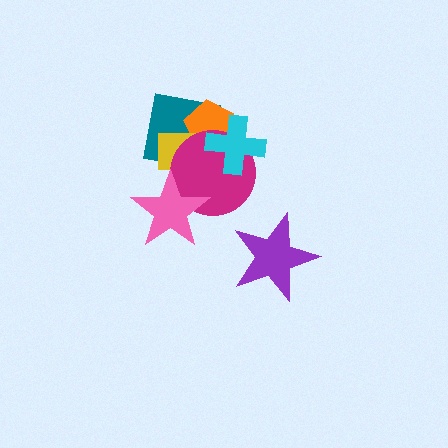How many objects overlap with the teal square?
5 objects overlap with the teal square.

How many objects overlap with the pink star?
3 objects overlap with the pink star.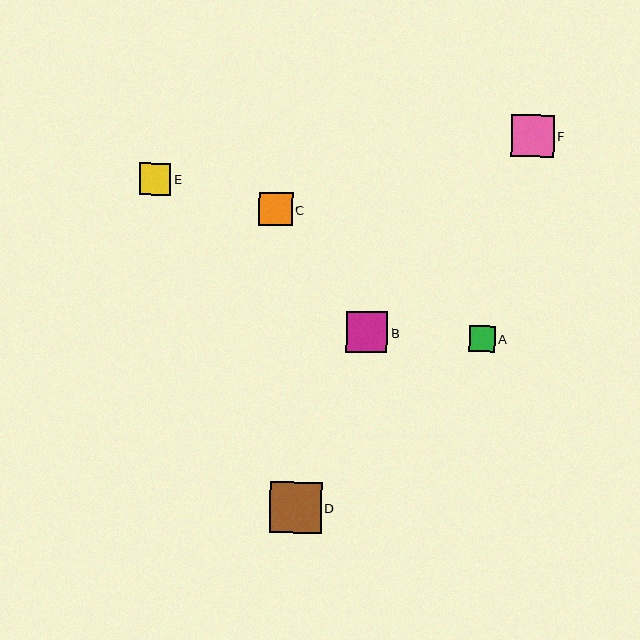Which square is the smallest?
Square A is the smallest with a size of approximately 26 pixels.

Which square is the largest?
Square D is the largest with a size of approximately 52 pixels.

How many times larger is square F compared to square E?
Square F is approximately 1.3 times the size of square E.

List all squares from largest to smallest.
From largest to smallest: D, F, B, C, E, A.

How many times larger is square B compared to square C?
Square B is approximately 1.2 times the size of square C.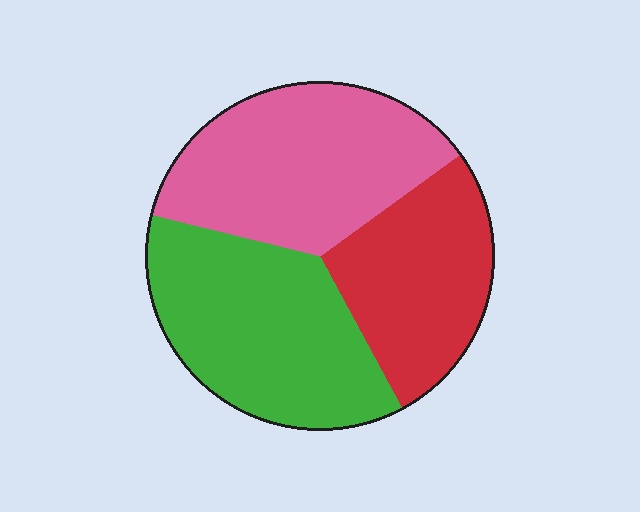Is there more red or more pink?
Pink.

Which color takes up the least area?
Red, at roughly 25%.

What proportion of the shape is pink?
Pink covers around 35% of the shape.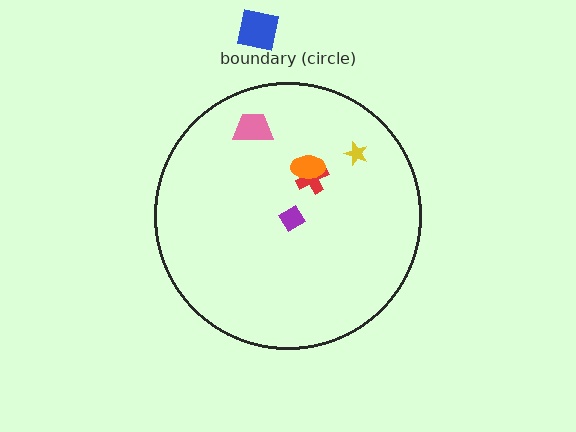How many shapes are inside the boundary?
5 inside, 1 outside.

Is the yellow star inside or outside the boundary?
Inside.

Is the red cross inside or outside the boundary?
Inside.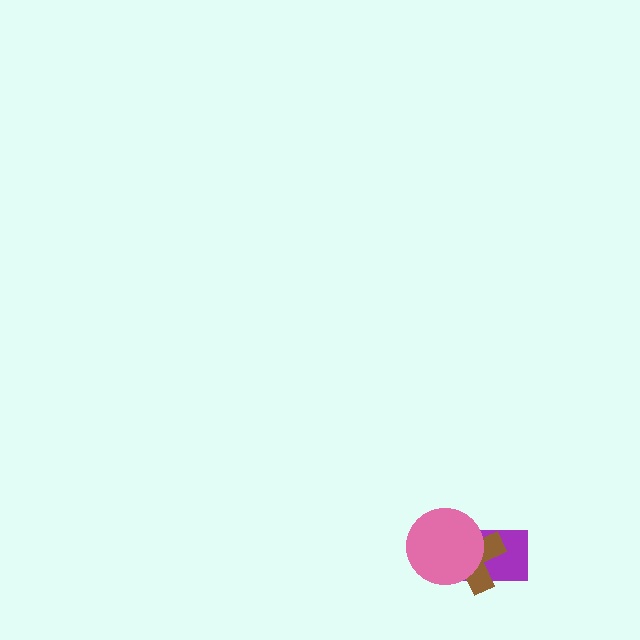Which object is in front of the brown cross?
The pink circle is in front of the brown cross.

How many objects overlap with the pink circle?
2 objects overlap with the pink circle.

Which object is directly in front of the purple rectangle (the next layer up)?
The brown cross is directly in front of the purple rectangle.